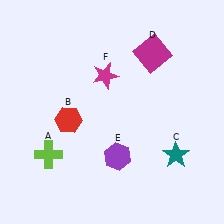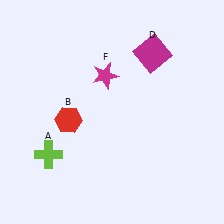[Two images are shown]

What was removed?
The teal star (C), the purple hexagon (E) were removed in Image 2.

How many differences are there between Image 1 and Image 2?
There are 2 differences between the two images.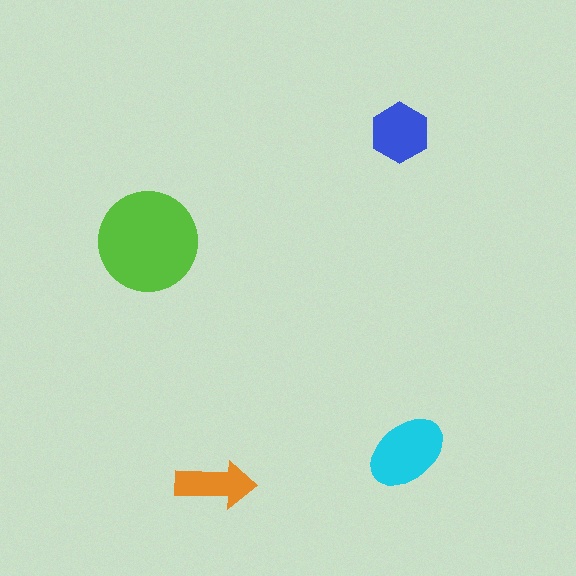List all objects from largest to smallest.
The lime circle, the cyan ellipse, the blue hexagon, the orange arrow.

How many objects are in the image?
There are 4 objects in the image.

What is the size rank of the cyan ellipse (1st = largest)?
2nd.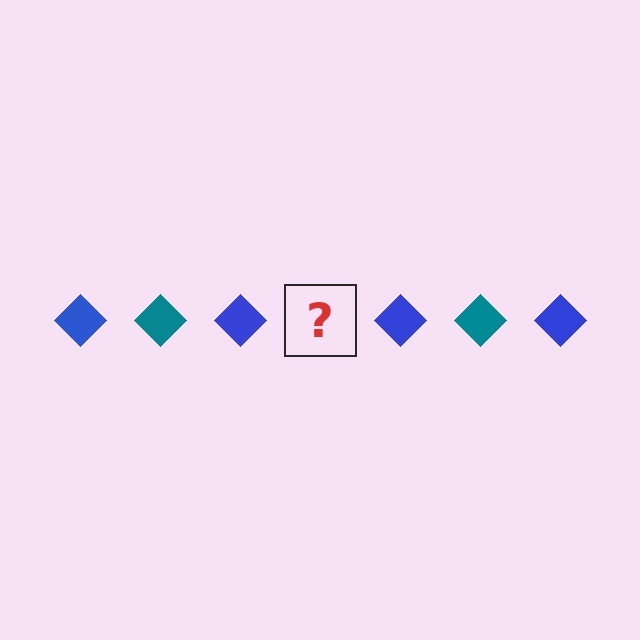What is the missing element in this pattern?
The missing element is a teal diamond.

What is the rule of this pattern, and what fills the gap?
The rule is that the pattern cycles through blue, teal diamonds. The gap should be filled with a teal diamond.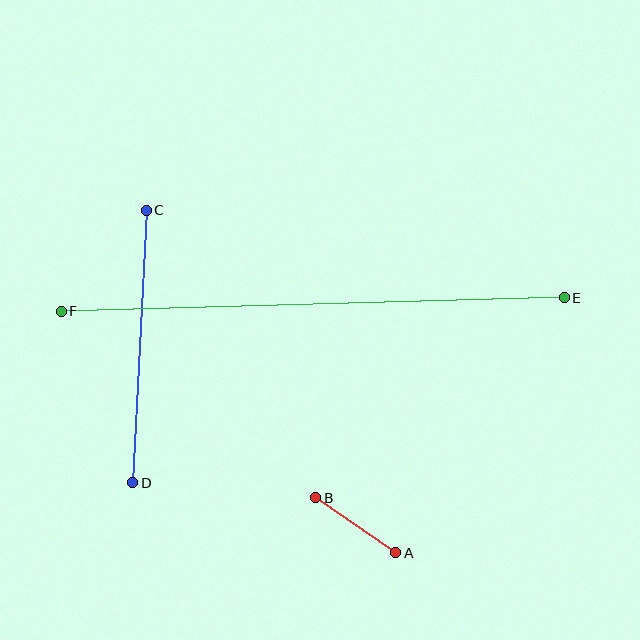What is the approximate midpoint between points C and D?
The midpoint is at approximately (139, 346) pixels.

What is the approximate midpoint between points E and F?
The midpoint is at approximately (313, 305) pixels.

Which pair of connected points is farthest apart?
Points E and F are farthest apart.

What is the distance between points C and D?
The distance is approximately 273 pixels.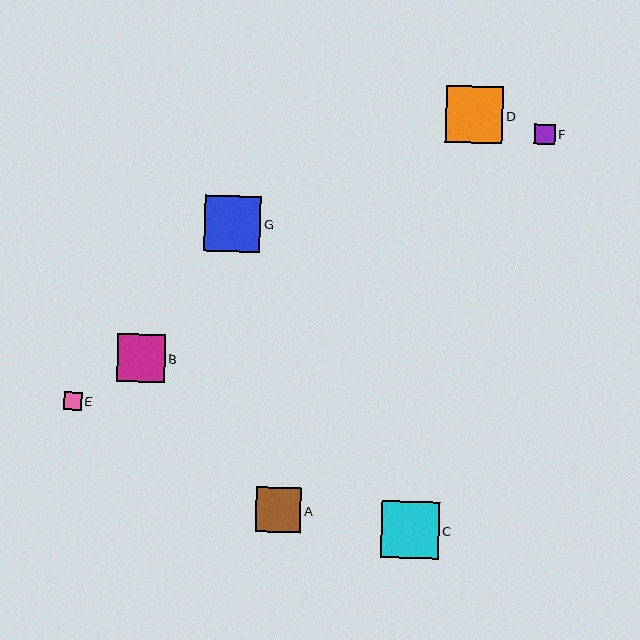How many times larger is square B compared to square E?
Square B is approximately 2.7 times the size of square E.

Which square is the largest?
Square C is the largest with a size of approximately 57 pixels.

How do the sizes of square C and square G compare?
Square C and square G are approximately the same size.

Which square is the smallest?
Square E is the smallest with a size of approximately 18 pixels.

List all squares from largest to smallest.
From largest to smallest: C, D, G, B, A, F, E.